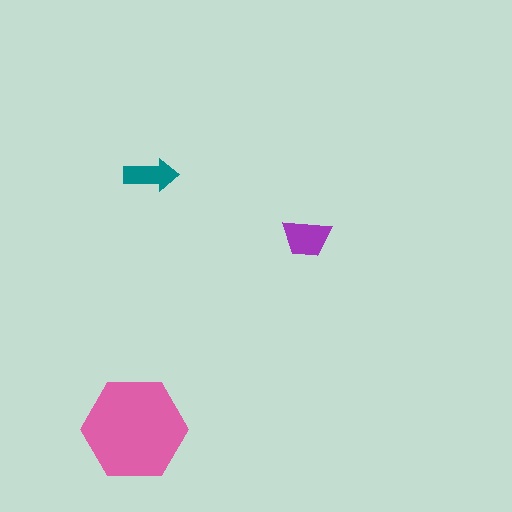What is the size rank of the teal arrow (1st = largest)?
3rd.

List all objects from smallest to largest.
The teal arrow, the purple trapezoid, the pink hexagon.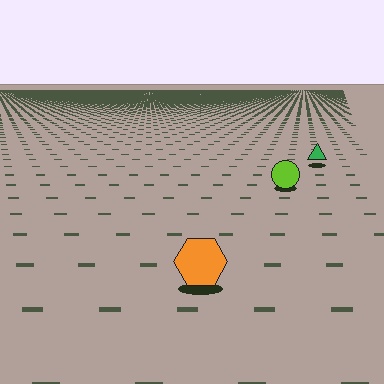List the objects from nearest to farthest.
From nearest to farthest: the orange hexagon, the lime circle, the green triangle.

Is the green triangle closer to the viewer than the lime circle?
No. The lime circle is closer — you can tell from the texture gradient: the ground texture is coarser near it.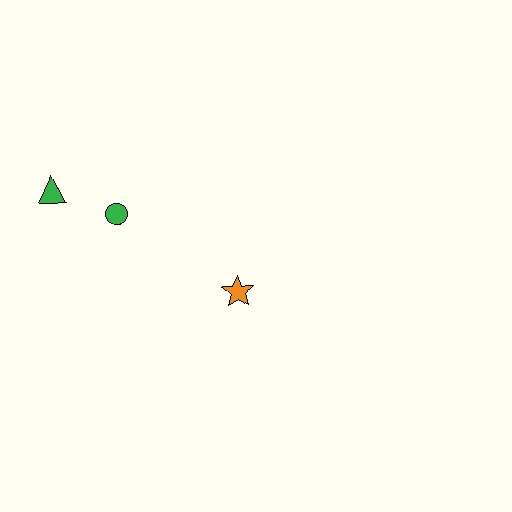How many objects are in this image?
There are 3 objects.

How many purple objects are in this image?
There are no purple objects.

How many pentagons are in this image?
There are no pentagons.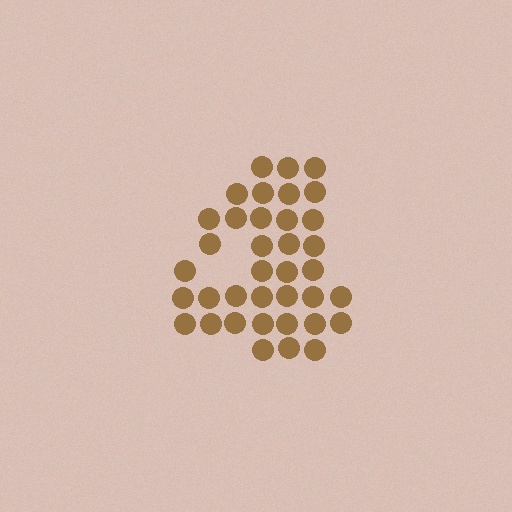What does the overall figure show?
The overall figure shows the digit 4.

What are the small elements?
The small elements are circles.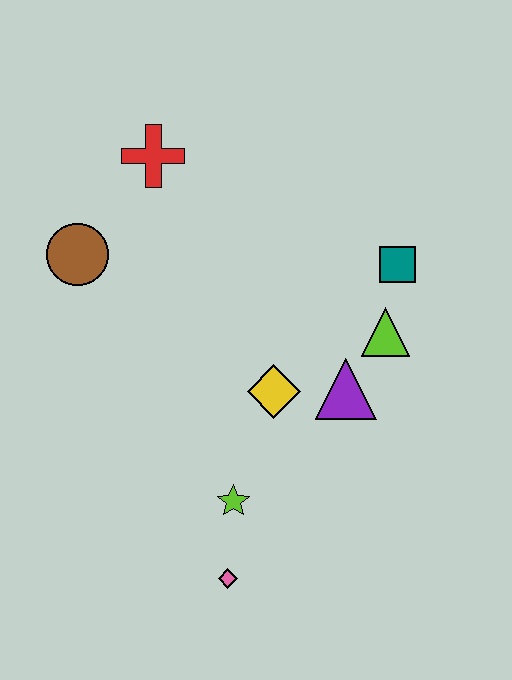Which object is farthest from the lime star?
The red cross is farthest from the lime star.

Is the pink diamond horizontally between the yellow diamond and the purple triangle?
No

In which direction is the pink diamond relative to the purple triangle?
The pink diamond is below the purple triangle.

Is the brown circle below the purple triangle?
No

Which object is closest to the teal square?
The lime triangle is closest to the teal square.